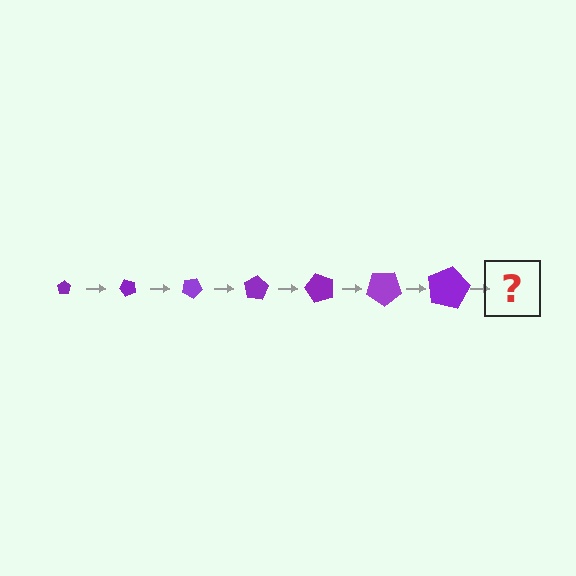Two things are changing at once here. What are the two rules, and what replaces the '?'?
The two rules are that the pentagon grows larger each step and it rotates 50 degrees each step. The '?' should be a pentagon, larger than the previous one and rotated 350 degrees from the start.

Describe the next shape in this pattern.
It should be a pentagon, larger than the previous one and rotated 350 degrees from the start.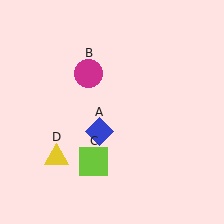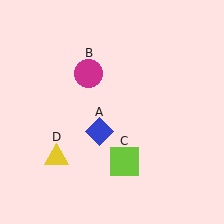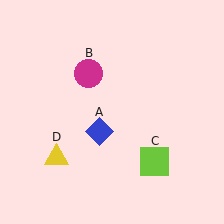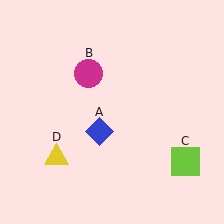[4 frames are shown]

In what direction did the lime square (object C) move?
The lime square (object C) moved right.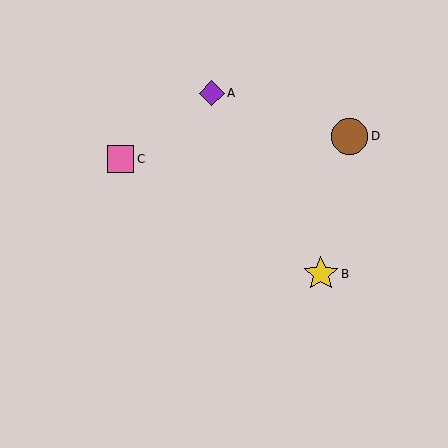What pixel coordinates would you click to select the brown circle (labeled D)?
Click at (350, 136) to select the brown circle D.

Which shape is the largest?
The brown circle (labeled D) is the largest.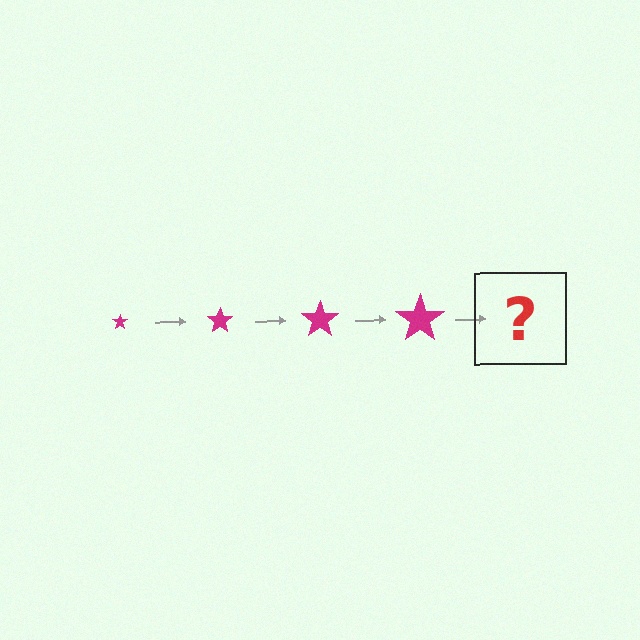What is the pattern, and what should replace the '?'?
The pattern is that the star gets progressively larger each step. The '?' should be a magenta star, larger than the previous one.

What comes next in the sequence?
The next element should be a magenta star, larger than the previous one.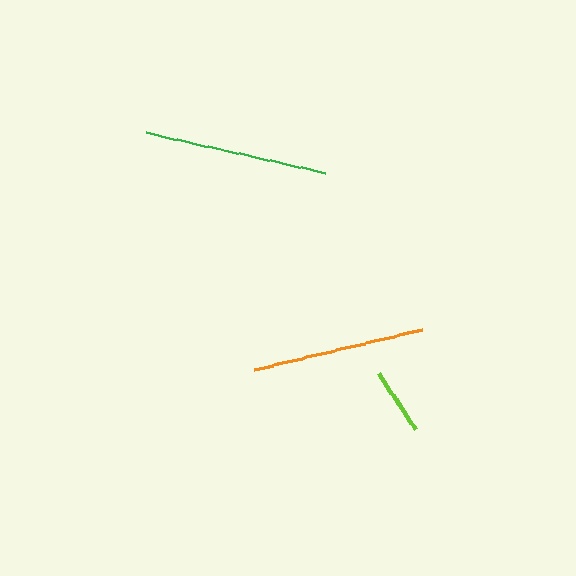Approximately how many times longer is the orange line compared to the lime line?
The orange line is approximately 2.6 times the length of the lime line.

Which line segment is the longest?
The green line is the longest at approximately 184 pixels.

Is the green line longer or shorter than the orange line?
The green line is longer than the orange line.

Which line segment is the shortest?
The lime line is the shortest at approximately 67 pixels.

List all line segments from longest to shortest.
From longest to shortest: green, orange, lime.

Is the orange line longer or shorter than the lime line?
The orange line is longer than the lime line.